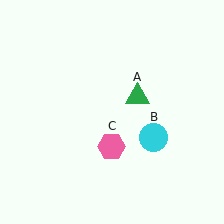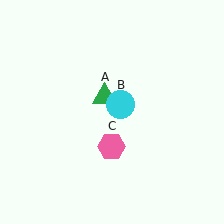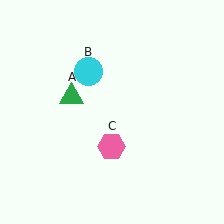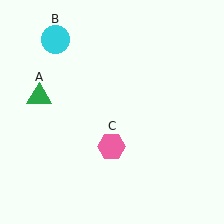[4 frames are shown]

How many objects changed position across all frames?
2 objects changed position: green triangle (object A), cyan circle (object B).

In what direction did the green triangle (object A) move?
The green triangle (object A) moved left.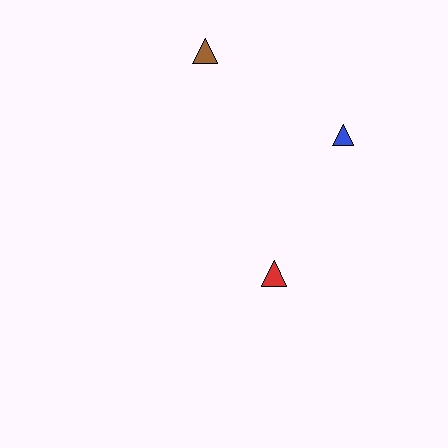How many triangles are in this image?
There are 3 triangles.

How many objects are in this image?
There are 3 objects.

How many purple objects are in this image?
There are no purple objects.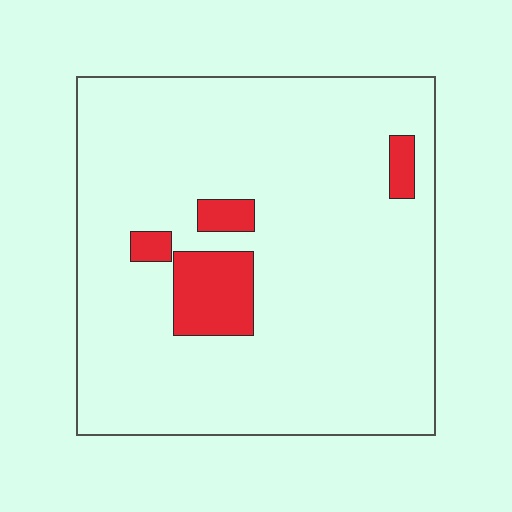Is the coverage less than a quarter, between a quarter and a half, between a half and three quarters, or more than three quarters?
Less than a quarter.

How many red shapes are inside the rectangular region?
4.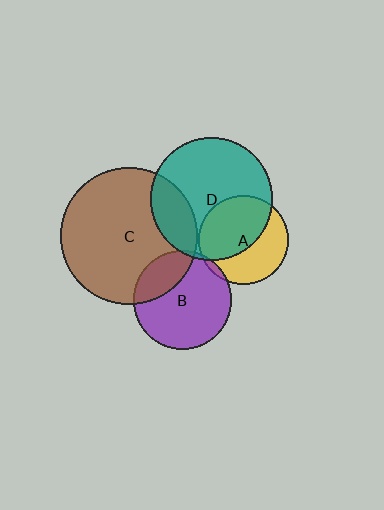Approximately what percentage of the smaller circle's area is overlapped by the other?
Approximately 5%.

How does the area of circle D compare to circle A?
Approximately 1.9 times.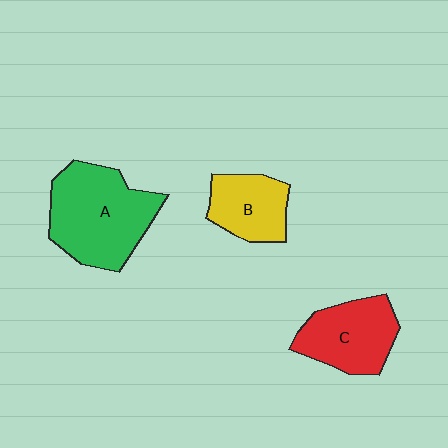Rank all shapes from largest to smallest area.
From largest to smallest: A (green), C (red), B (yellow).